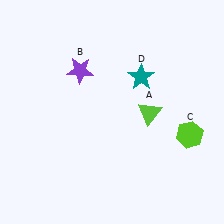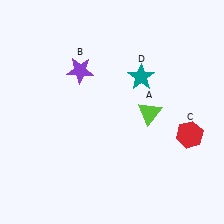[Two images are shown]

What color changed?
The hexagon (C) changed from lime in Image 1 to red in Image 2.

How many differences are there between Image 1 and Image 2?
There is 1 difference between the two images.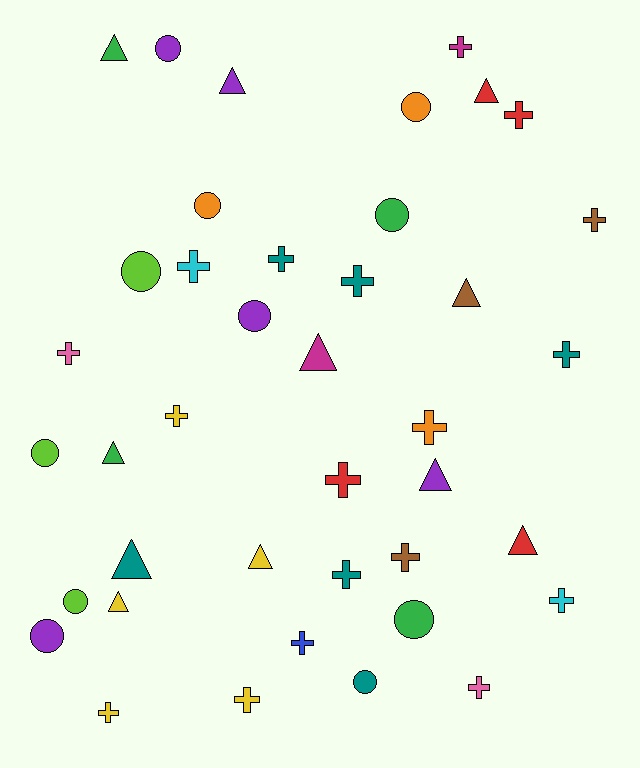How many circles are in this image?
There are 11 circles.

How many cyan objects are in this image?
There are 2 cyan objects.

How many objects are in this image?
There are 40 objects.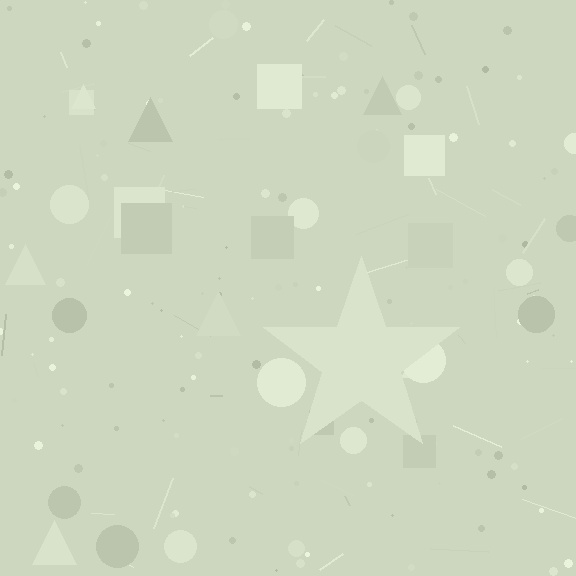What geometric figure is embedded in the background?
A star is embedded in the background.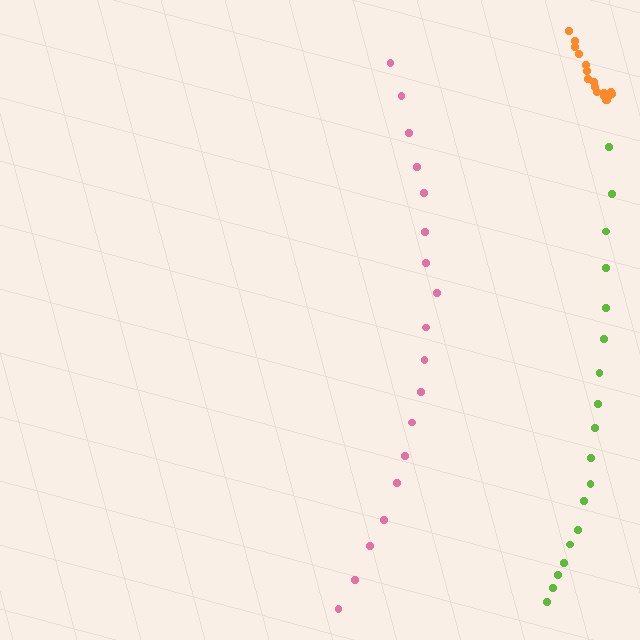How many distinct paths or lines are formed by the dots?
There are 3 distinct paths.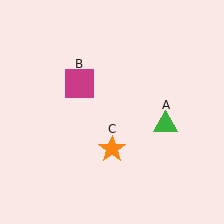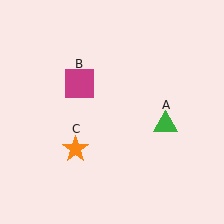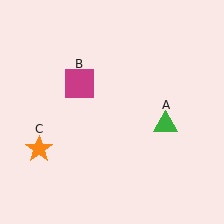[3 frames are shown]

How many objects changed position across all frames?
1 object changed position: orange star (object C).